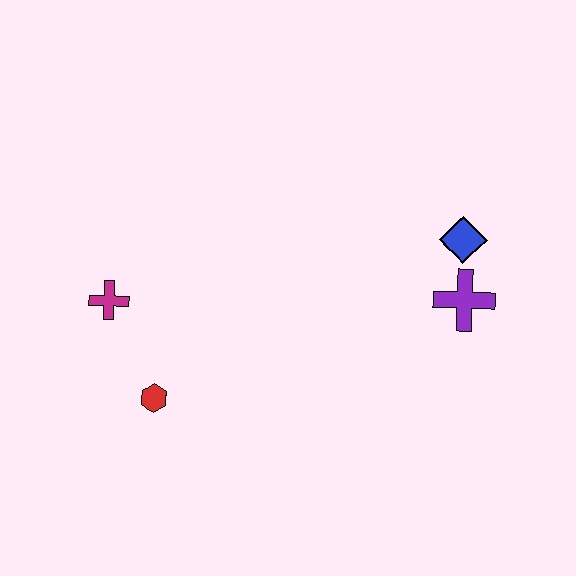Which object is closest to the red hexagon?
The magenta cross is closest to the red hexagon.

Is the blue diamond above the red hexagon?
Yes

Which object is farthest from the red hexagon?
The blue diamond is farthest from the red hexagon.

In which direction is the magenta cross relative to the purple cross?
The magenta cross is to the left of the purple cross.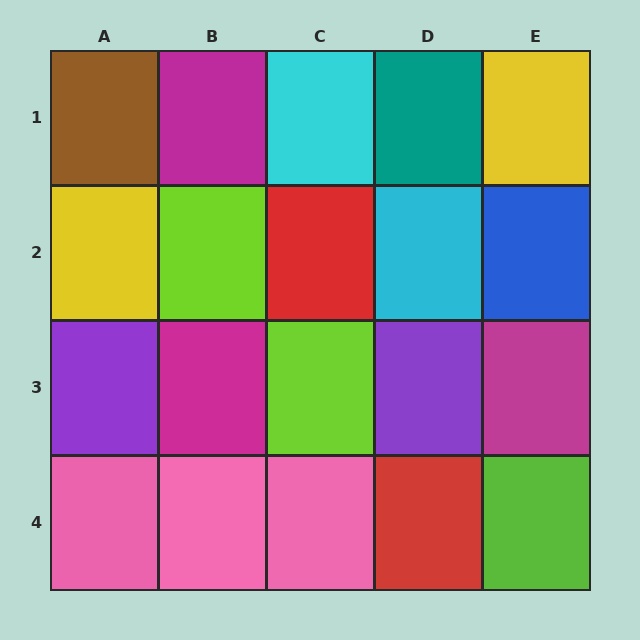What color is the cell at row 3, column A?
Purple.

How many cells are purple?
2 cells are purple.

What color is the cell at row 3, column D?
Purple.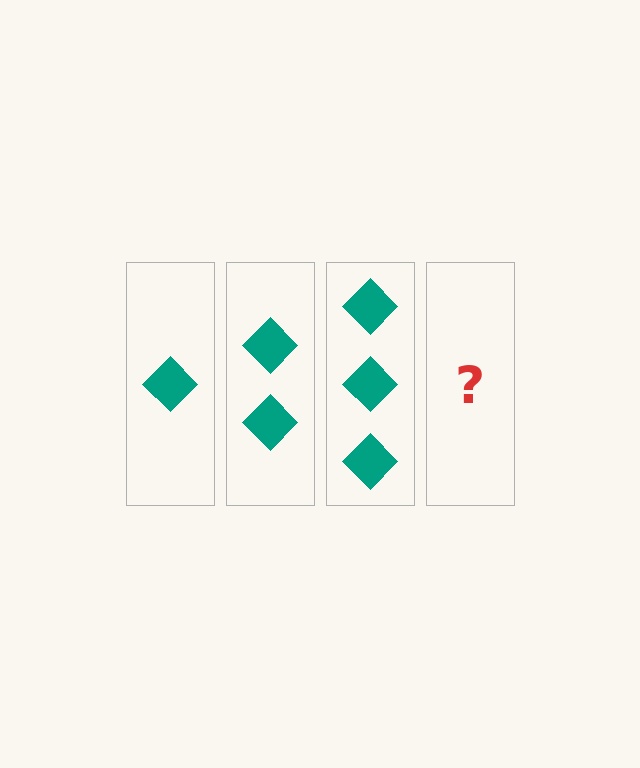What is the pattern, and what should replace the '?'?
The pattern is that each step adds one more diamond. The '?' should be 4 diamonds.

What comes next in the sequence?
The next element should be 4 diamonds.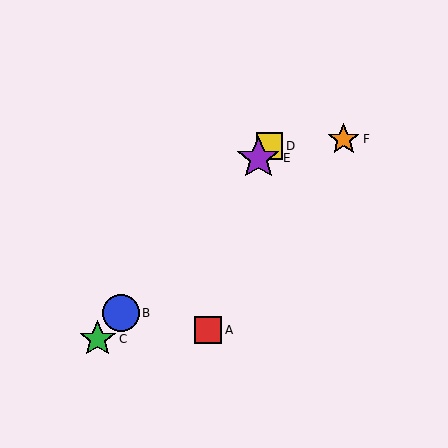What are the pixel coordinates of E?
Object E is at (258, 158).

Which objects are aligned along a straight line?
Objects B, C, D, E are aligned along a straight line.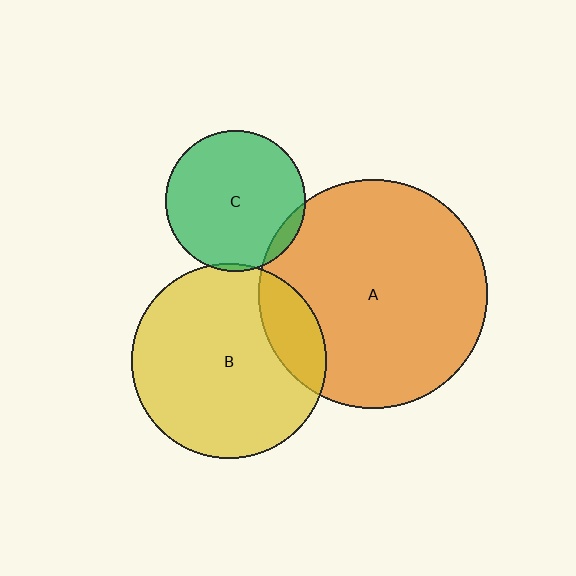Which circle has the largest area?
Circle A (orange).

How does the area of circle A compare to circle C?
Approximately 2.7 times.